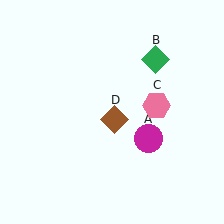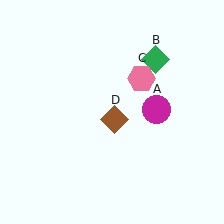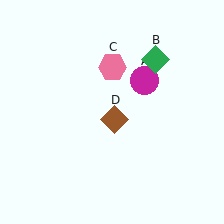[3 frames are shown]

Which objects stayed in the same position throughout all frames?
Green diamond (object B) and brown diamond (object D) remained stationary.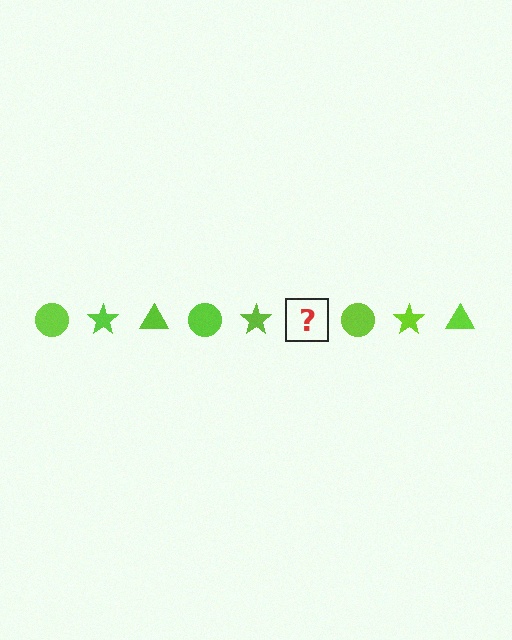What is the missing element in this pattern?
The missing element is a lime triangle.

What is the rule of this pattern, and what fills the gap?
The rule is that the pattern cycles through circle, star, triangle shapes in lime. The gap should be filled with a lime triangle.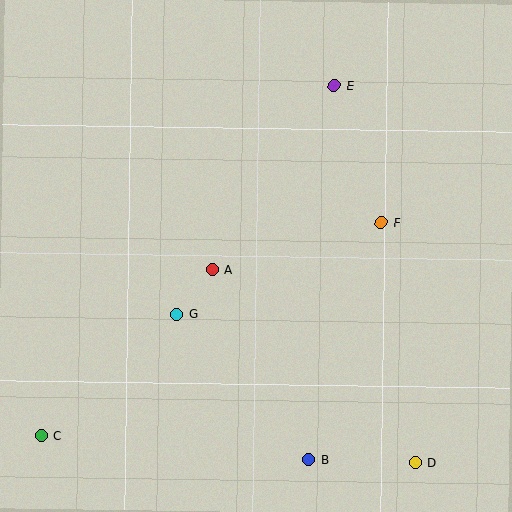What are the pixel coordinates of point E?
Point E is at (334, 86).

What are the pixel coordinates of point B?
Point B is at (309, 460).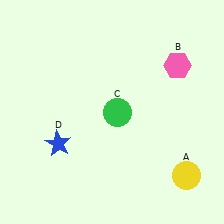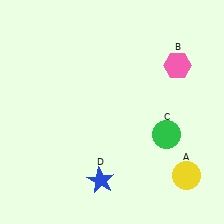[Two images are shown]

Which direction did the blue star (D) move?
The blue star (D) moved right.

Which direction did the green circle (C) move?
The green circle (C) moved right.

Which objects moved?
The objects that moved are: the green circle (C), the blue star (D).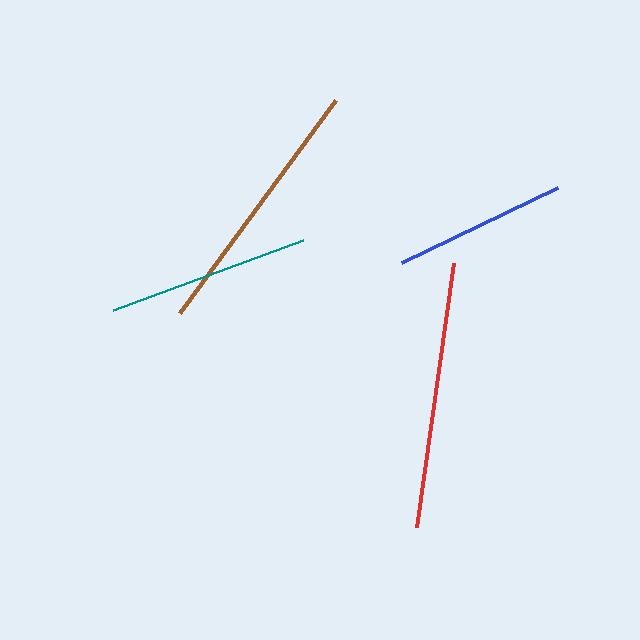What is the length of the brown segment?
The brown segment is approximately 264 pixels long.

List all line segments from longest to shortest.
From longest to shortest: red, brown, teal, blue.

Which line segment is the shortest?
The blue line is the shortest at approximately 173 pixels.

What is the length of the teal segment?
The teal segment is approximately 203 pixels long.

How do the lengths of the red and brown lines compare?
The red and brown lines are approximately the same length.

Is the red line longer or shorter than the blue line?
The red line is longer than the blue line.